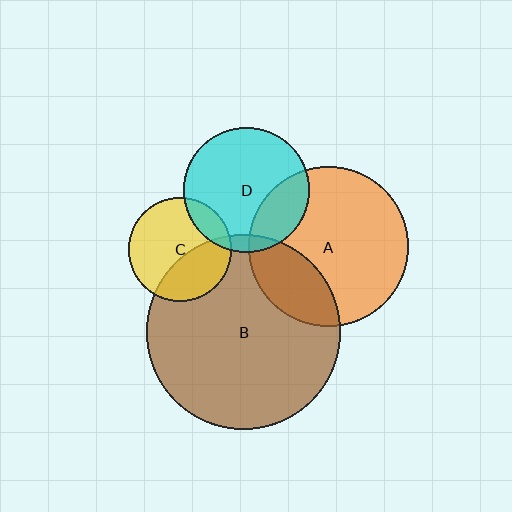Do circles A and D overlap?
Yes.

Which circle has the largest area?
Circle B (brown).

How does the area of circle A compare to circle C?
Approximately 2.4 times.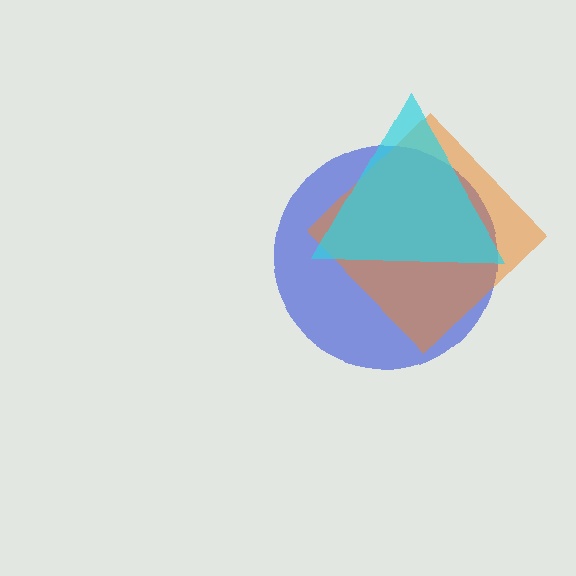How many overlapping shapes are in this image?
There are 3 overlapping shapes in the image.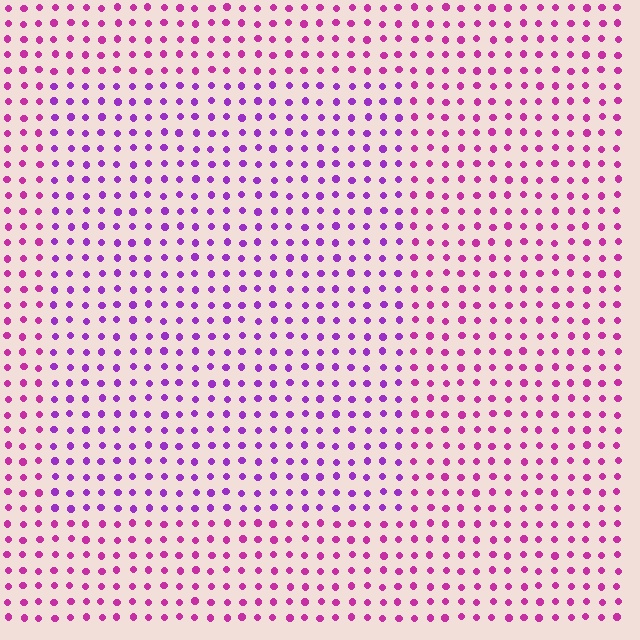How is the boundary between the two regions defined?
The boundary is defined purely by a slight shift in hue (about 31 degrees). Spacing, size, and orientation are identical on both sides.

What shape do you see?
I see a rectangle.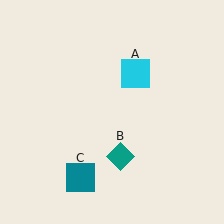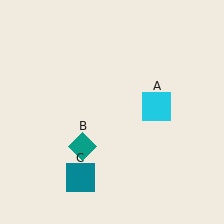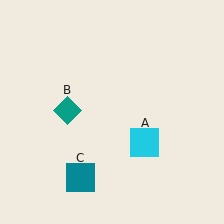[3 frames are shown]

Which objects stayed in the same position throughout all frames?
Teal square (object C) remained stationary.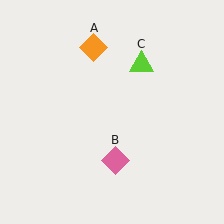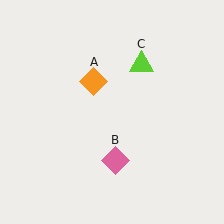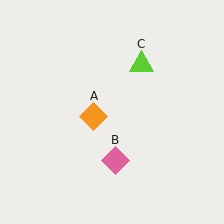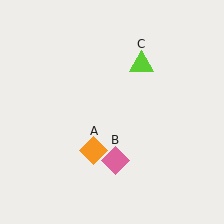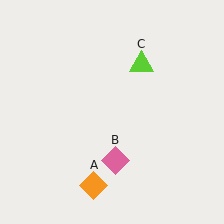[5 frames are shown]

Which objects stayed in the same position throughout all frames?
Pink diamond (object B) and lime triangle (object C) remained stationary.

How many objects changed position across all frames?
1 object changed position: orange diamond (object A).